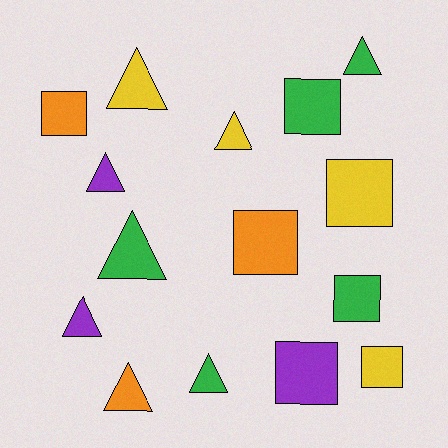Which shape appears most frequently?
Triangle, with 8 objects.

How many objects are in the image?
There are 15 objects.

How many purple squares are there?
There is 1 purple square.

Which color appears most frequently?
Green, with 5 objects.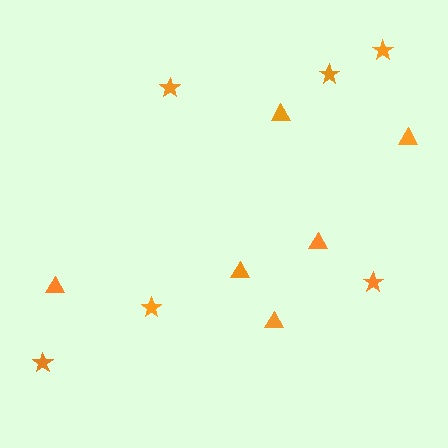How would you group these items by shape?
There are 2 groups: one group of stars (6) and one group of triangles (6).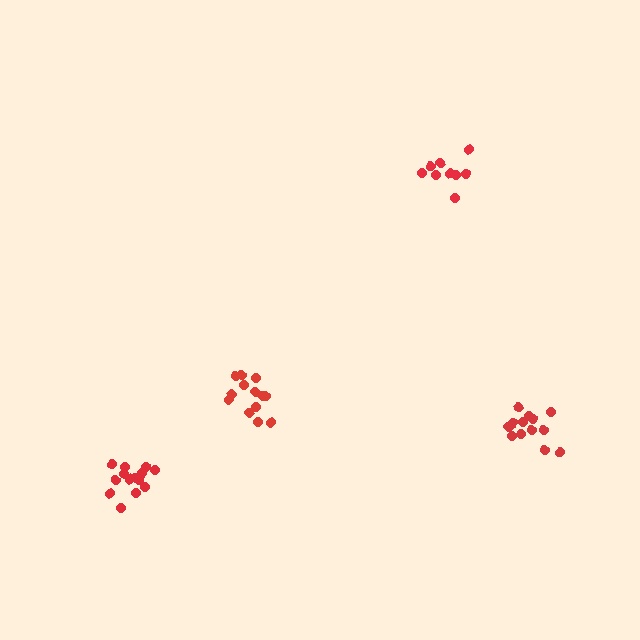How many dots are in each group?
Group 1: 13 dots, Group 2: 15 dots, Group 3: 10 dots, Group 4: 13 dots (51 total).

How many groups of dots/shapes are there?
There are 4 groups.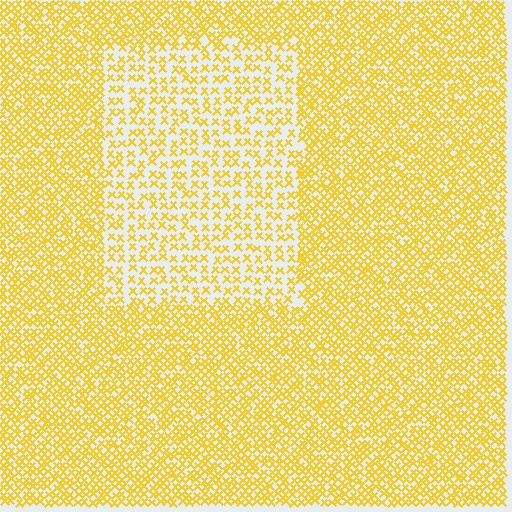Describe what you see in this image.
The image contains small yellow elements arranged at two different densities. A rectangle-shaped region is visible where the elements are less densely packed than the surrounding area.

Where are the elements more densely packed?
The elements are more densely packed outside the rectangle boundary.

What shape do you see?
I see a rectangle.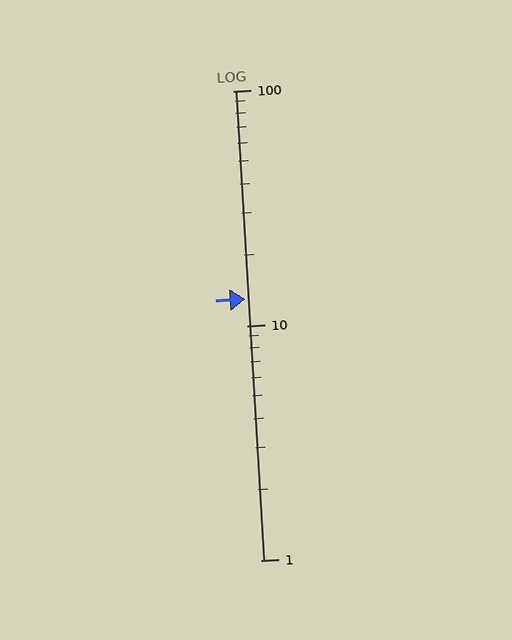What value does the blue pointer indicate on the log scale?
The pointer indicates approximately 13.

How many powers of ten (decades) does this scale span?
The scale spans 2 decades, from 1 to 100.